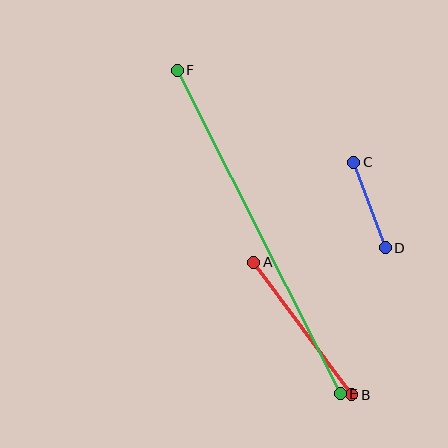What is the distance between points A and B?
The distance is approximately 165 pixels.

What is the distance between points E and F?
The distance is approximately 362 pixels.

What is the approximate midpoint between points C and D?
The midpoint is at approximately (369, 205) pixels.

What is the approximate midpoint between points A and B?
The midpoint is at approximately (303, 329) pixels.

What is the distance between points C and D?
The distance is approximately 91 pixels.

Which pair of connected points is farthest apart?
Points E and F are farthest apart.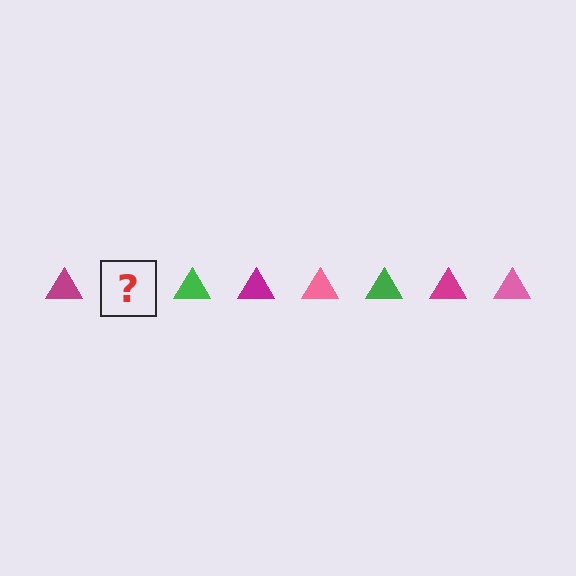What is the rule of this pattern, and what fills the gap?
The rule is that the pattern cycles through magenta, pink, green triangles. The gap should be filled with a pink triangle.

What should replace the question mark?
The question mark should be replaced with a pink triangle.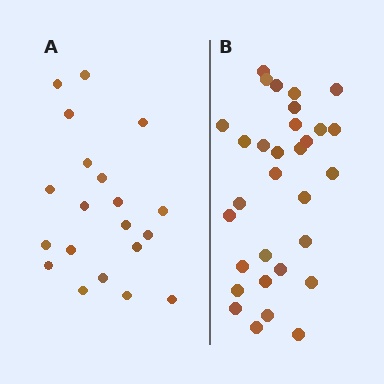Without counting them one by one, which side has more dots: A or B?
Region B (the right region) has more dots.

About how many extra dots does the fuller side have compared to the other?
Region B has roughly 12 or so more dots than region A.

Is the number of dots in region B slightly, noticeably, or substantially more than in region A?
Region B has substantially more. The ratio is roughly 1.6 to 1.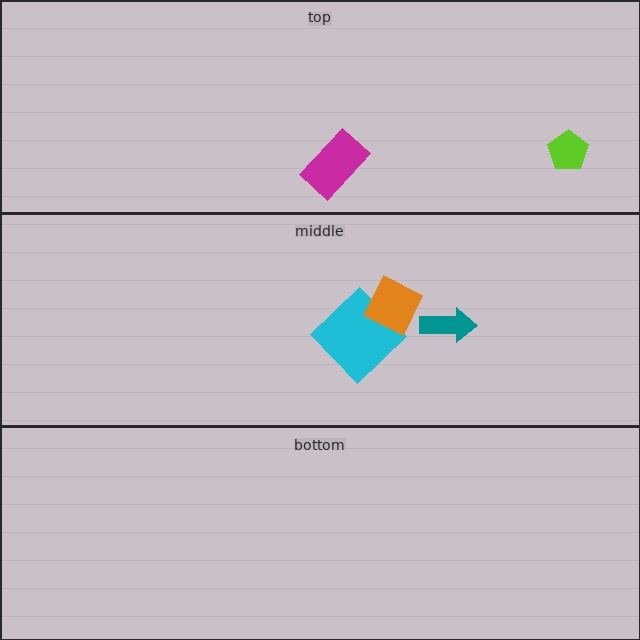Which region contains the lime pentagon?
The top region.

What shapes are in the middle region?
The teal arrow, the cyan diamond, the orange diamond.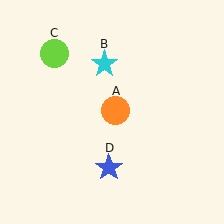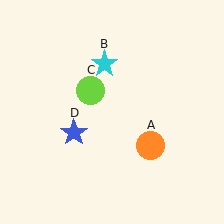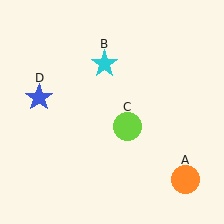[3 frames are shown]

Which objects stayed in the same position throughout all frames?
Cyan star (object B) remained stationary.